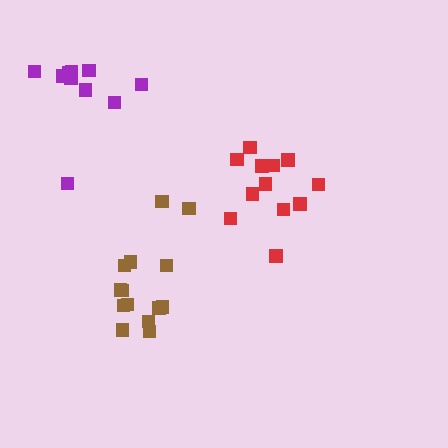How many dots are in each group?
Group 1: 12 dots, Group 2: 14 dots, Group 3: 10 dots (36 total).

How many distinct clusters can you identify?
There are 3 distinct clusters.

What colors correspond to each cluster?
The clusters are colored: red, brown, purple.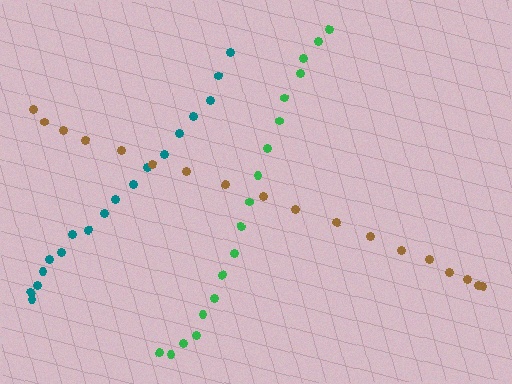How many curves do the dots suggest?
There are 3 distinct paths.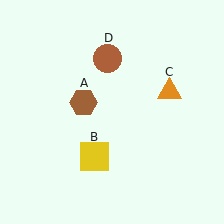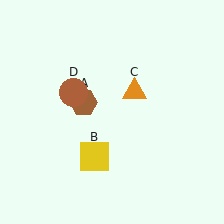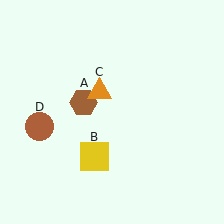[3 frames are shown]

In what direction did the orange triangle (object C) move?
The orange triangle (object C) moved left.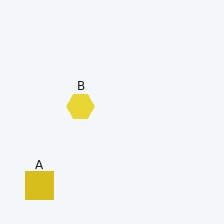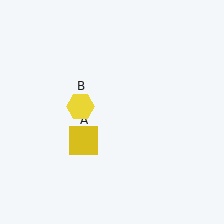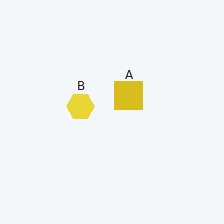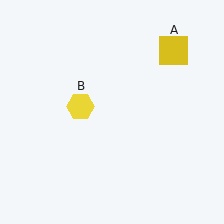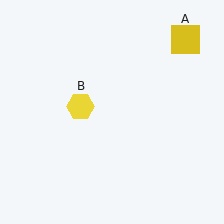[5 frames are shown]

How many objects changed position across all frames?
1 object changed position: yellow square (object A).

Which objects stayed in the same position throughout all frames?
Yellow hexagon (object B) remained stationary.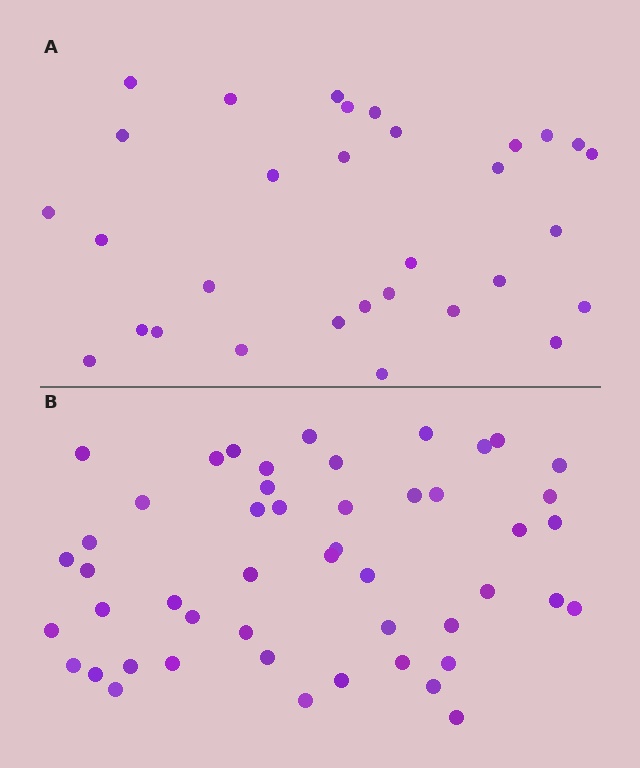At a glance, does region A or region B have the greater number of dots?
Region B (the bottom region) has more dots.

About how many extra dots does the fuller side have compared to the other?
Region B has approximately 20 more dots than region A.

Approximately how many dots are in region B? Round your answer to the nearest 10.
About 50 dots. (The exact count is 49, which rounds to 50.)